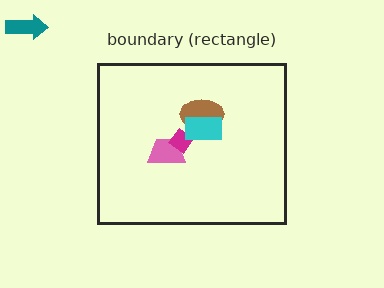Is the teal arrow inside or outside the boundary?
Outside.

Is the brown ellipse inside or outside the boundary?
Inside.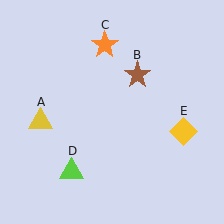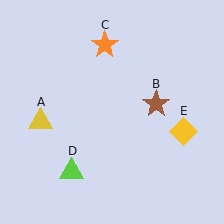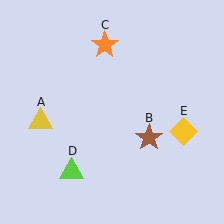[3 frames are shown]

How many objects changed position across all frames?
1 object changed position: brown star (object B).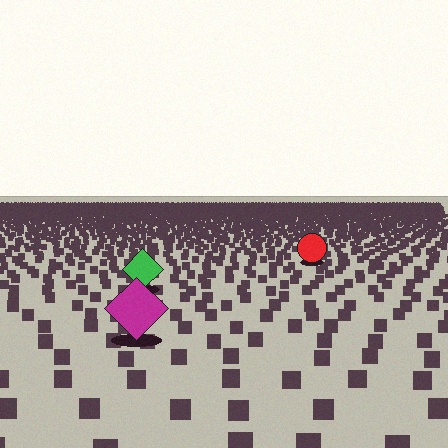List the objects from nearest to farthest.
From nearest to farthest: the magenta diamond, the green diamond, the red circle.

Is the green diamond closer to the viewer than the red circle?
Yes. The green diamond is closer — you can tell from the texture gradient: the ground texture is coarser near it.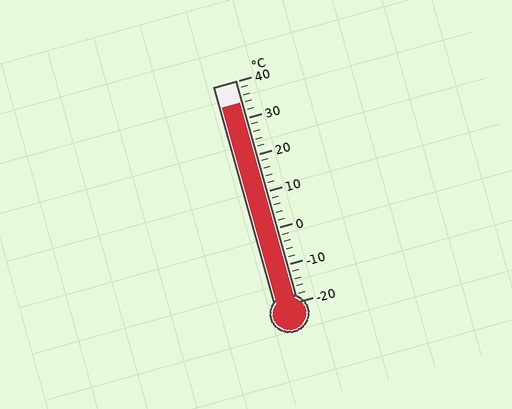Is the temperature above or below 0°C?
The temperature is above 0°C.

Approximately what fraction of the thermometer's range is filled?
The thermometer is filled to approximately 90% of its range.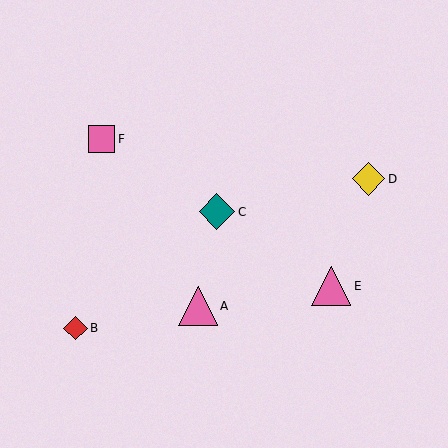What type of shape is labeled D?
Shape D is a yellow diamond.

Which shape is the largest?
The pink triangle (labeled E) is the largest.